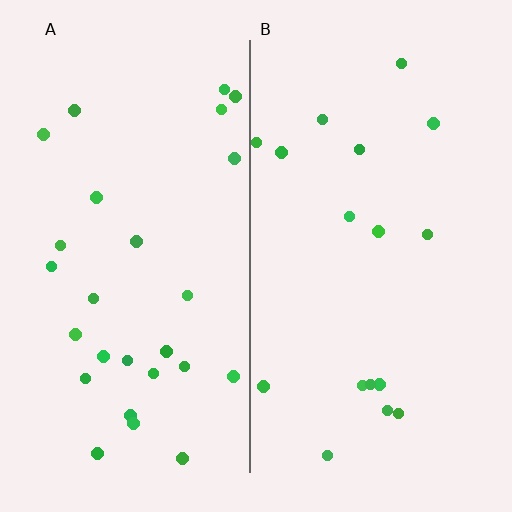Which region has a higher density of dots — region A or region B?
A (the left).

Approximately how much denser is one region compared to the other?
Approximately 1.6× — region A over region B.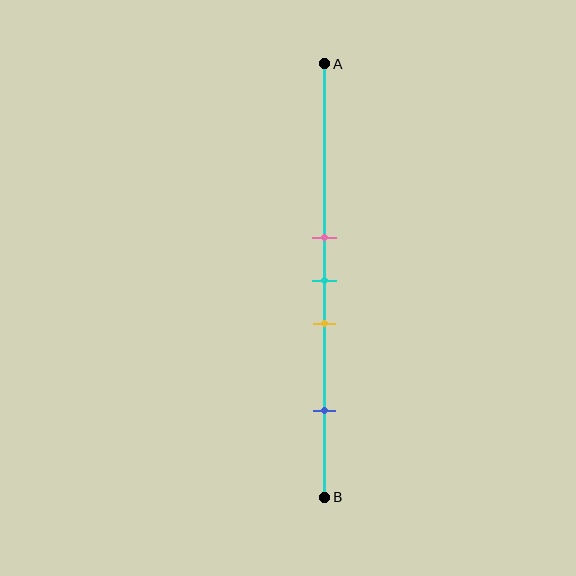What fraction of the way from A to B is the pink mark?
The pink mark is approximately 40% (0.4) of the way from A to B.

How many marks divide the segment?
There are 4 marks dividing the segment.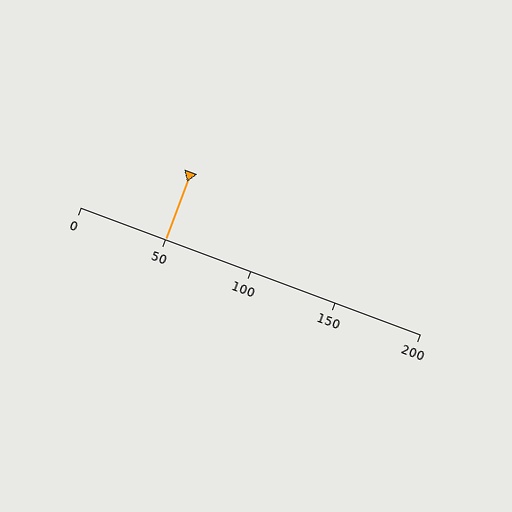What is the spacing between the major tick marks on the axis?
The major ticks are spaced 50 apart.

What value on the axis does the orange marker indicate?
The marker indicates approximately 50.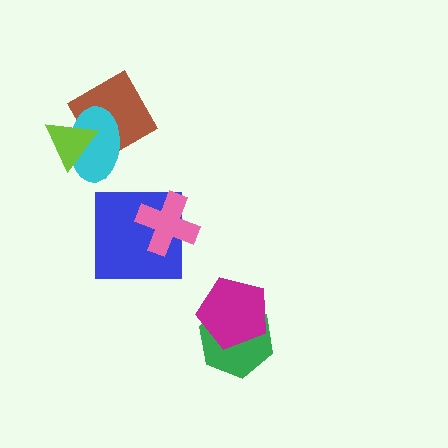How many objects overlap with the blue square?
1 object overlaps with the blue square.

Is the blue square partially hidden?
Yes, it is partially covered by another shape.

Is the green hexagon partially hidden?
Yes, it is partially covered by another shape.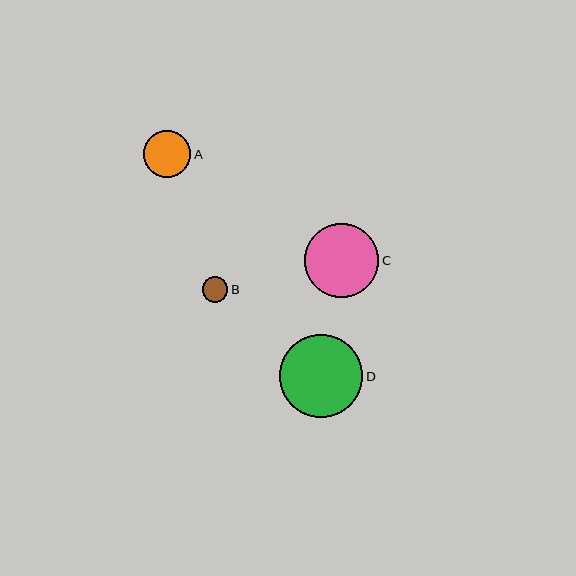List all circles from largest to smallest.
From largest to smallest: D, C, A, B.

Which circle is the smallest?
Circle B is the smallest with a size of approximately 25 pixels.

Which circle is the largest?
Circle D is the largest with a size of approximately 83 pixels.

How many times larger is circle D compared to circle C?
Circle D is approximately 1.1 times the size of circle C.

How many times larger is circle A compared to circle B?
Circle A is approximately 1.9 times the size of circle B.